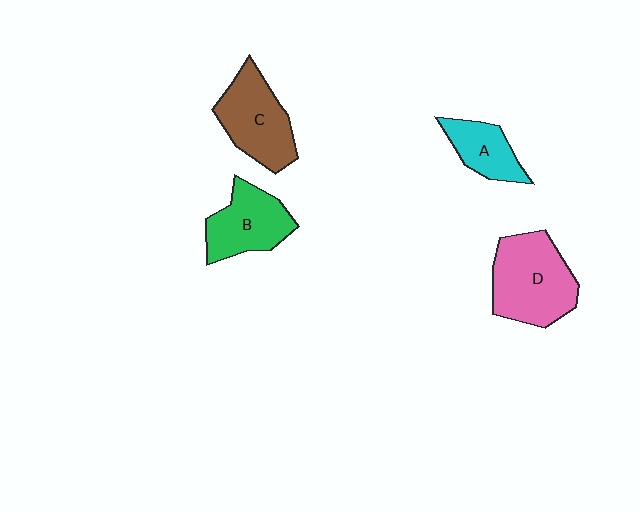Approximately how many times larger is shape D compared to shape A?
Approximately 1.9 times.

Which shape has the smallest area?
Shape A (cyan).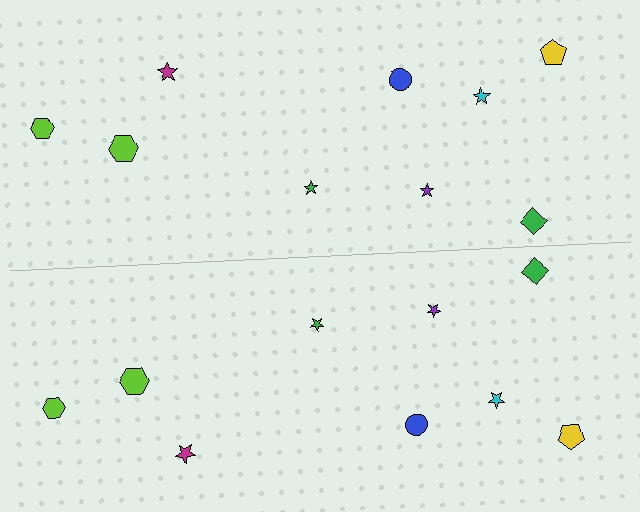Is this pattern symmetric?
Yes, this pattern has bilateral (reflection) symmetry.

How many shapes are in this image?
There are 18 shapes in this image.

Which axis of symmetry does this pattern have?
The pattern has a horizontal axis of symmetry running through the center of the image.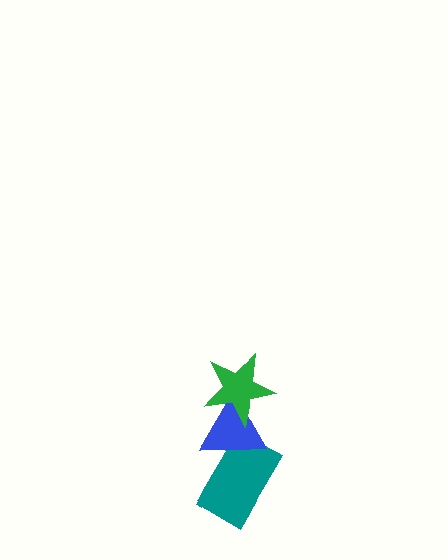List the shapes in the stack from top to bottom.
From top to bottom: the green star, the blue triangle, the teal rectangle.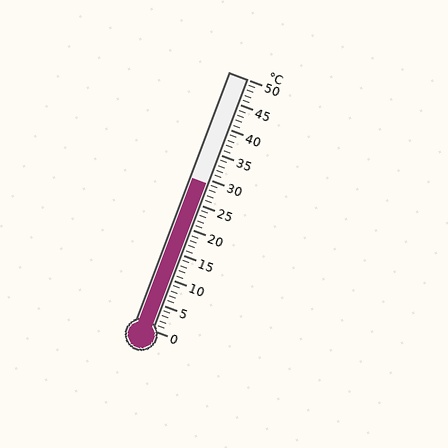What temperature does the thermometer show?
The thermometer shows approximately 29°C.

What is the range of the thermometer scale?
The thermometer scale ranges from 0°C to 50°C.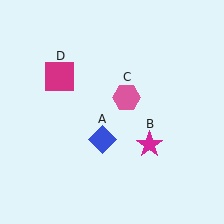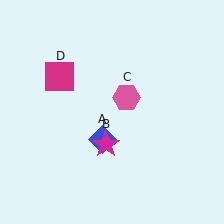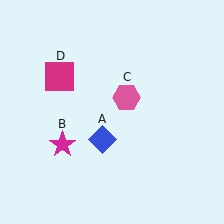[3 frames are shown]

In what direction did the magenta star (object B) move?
The magenta star (object B) moved left.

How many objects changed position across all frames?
1 object changed position: magenta star (object B).